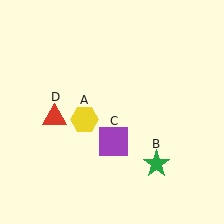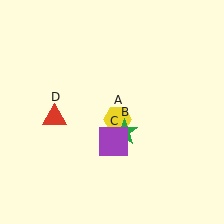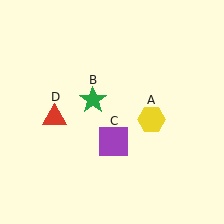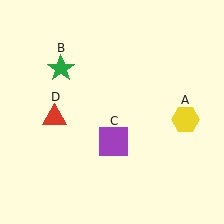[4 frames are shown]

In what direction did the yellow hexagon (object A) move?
The yellow hexagon (object A) moved right.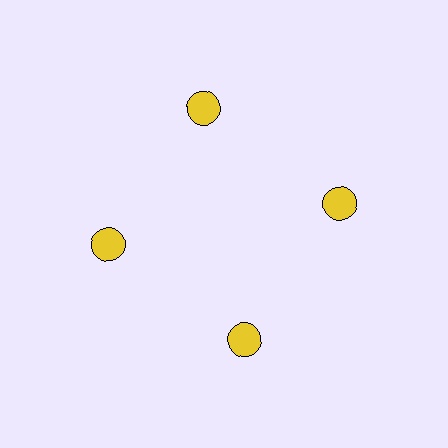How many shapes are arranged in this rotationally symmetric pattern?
There are 4 shapes, arranged in 4 groups of 1.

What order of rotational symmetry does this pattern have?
This pattern has 4-fold rotational symmetry.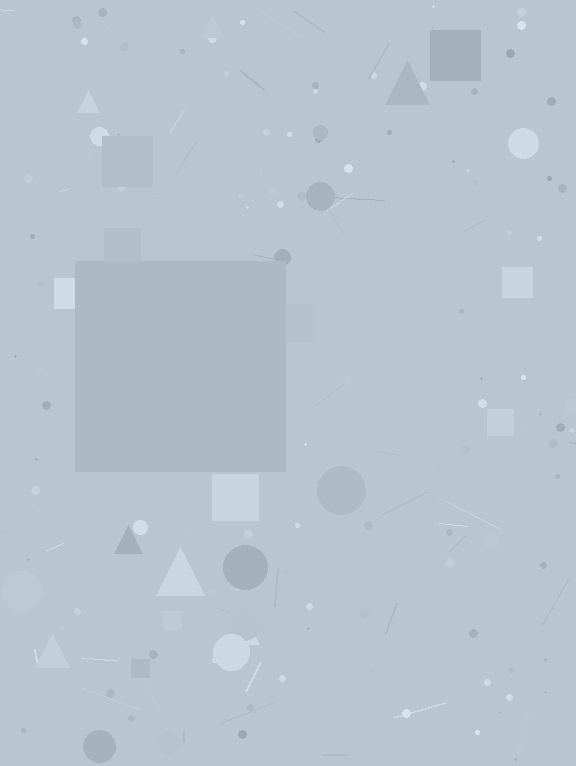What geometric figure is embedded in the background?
A square is embedded in the background.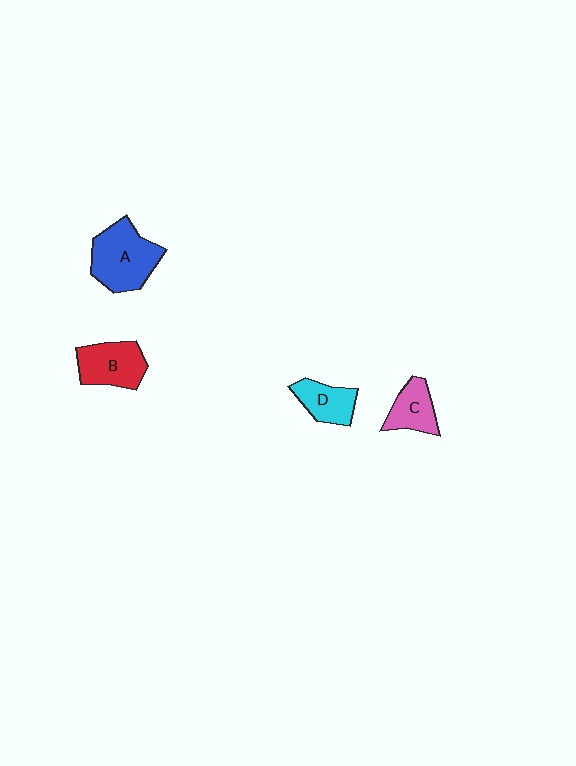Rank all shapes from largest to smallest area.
From largest to smallest: A (blue), B (red), D (cyan), C (pink).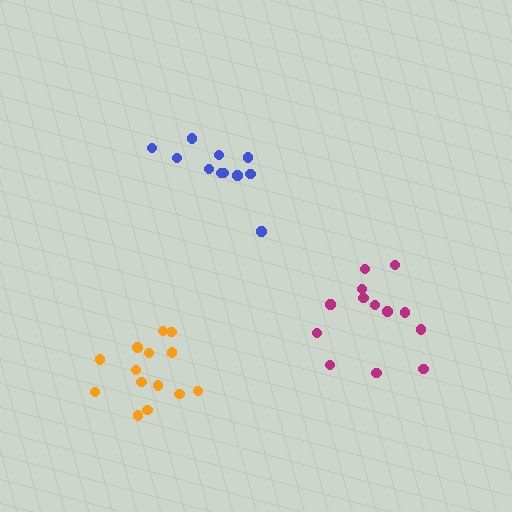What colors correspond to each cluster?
The clusters are colored: blue, magenta, orange.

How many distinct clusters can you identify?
There are 3 distinct clusters.